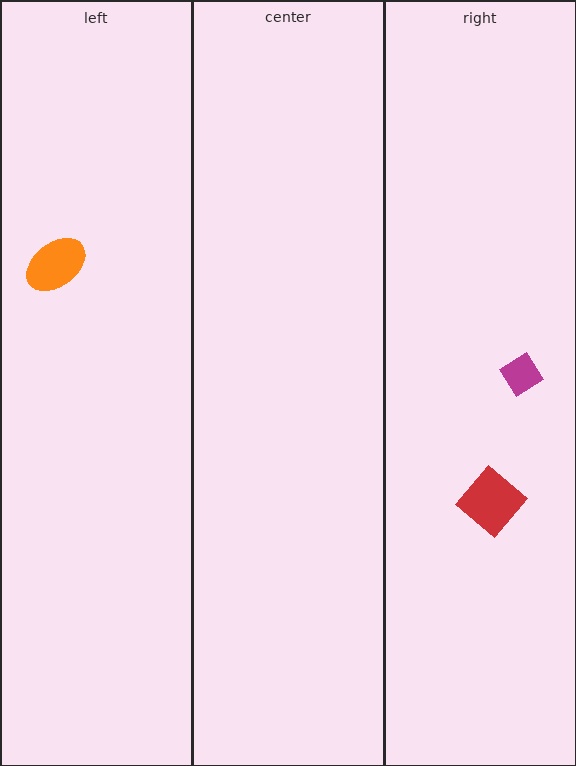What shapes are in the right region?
The magenta diamond, the red diamond.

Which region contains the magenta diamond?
The right region.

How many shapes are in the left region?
1.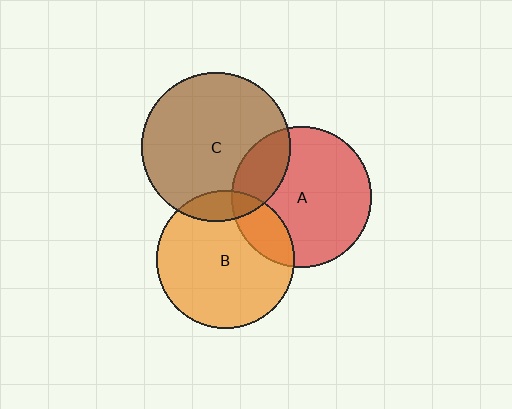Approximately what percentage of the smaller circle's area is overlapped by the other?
Approximately 10%.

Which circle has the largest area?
Circle C (brown).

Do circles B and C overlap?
Yes.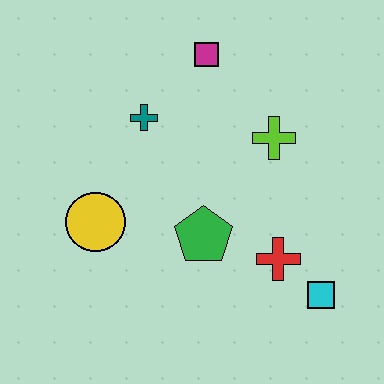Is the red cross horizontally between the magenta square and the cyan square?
Yes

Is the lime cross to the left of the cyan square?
Yes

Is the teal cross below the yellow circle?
No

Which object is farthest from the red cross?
The magenta square is farthest from the red cross.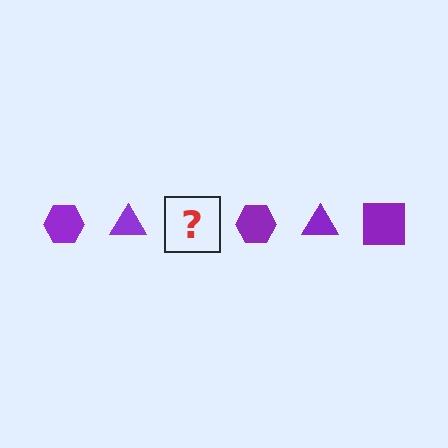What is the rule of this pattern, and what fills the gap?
The rule is that the pattern cycles through hexagon, triangle, square shapes in purple. The gap should be filled with a purple square.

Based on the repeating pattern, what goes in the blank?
The blank should be a purple square.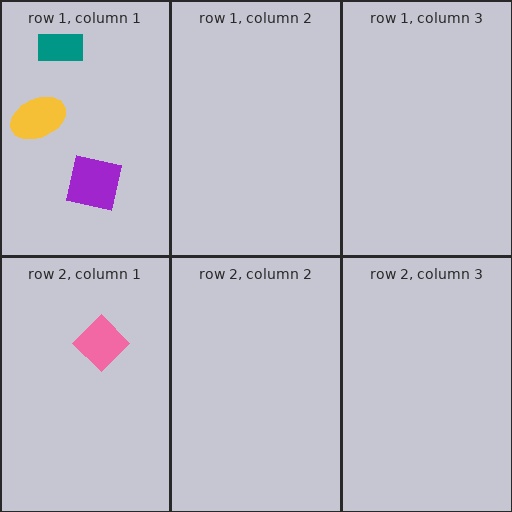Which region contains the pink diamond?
The row 2, column 1 region.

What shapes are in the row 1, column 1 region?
The yellow ellipse, the purple square, the teal rectangle.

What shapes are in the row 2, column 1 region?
The pink diamond.